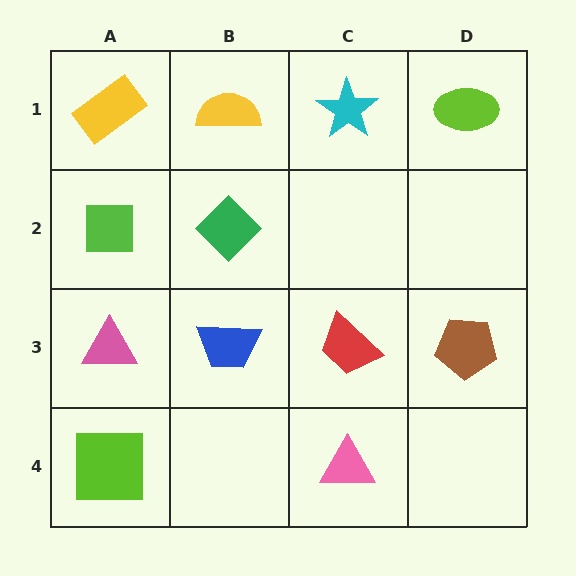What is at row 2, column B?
A green diamond.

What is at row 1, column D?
A lime ellipse.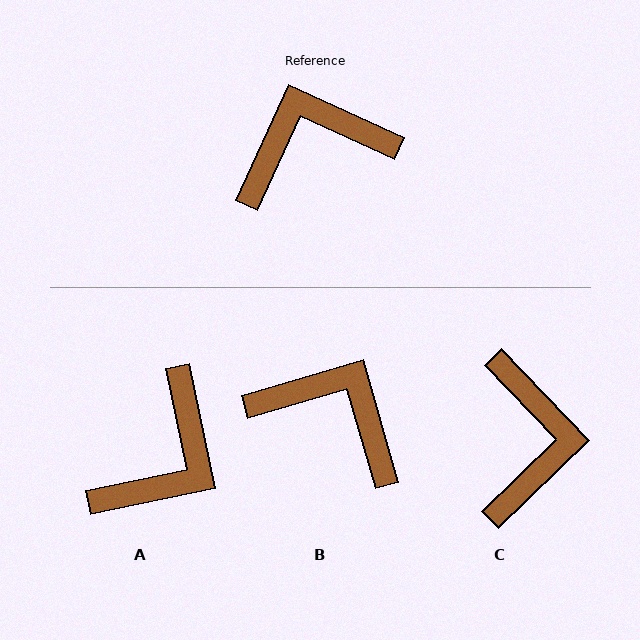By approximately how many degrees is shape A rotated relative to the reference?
Approximately 143 degrees clockwise.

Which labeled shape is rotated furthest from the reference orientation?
A, about 143 degrees away.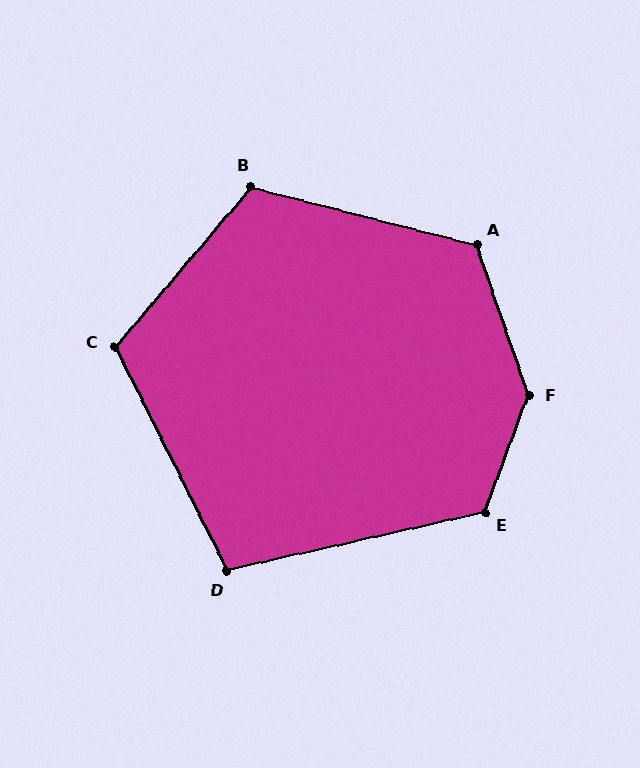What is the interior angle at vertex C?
Approximately 113 degrees (obtuse).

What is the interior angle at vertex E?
Approximately 123 degrees (obtuse).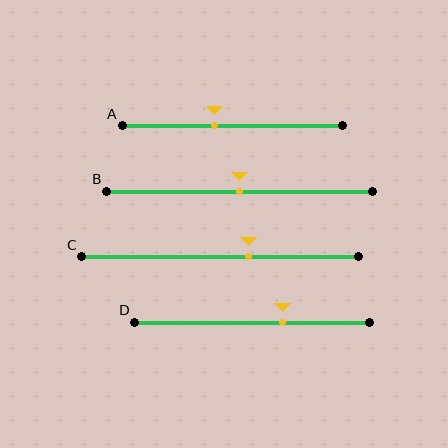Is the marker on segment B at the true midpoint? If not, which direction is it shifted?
Yes, the marker on segment B is at the true midpoint.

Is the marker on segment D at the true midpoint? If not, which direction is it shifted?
No, the marker on segment D is shifted to the right by about 13% of the segment length.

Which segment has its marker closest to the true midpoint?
Segment B has its marker closest to the true midpoint.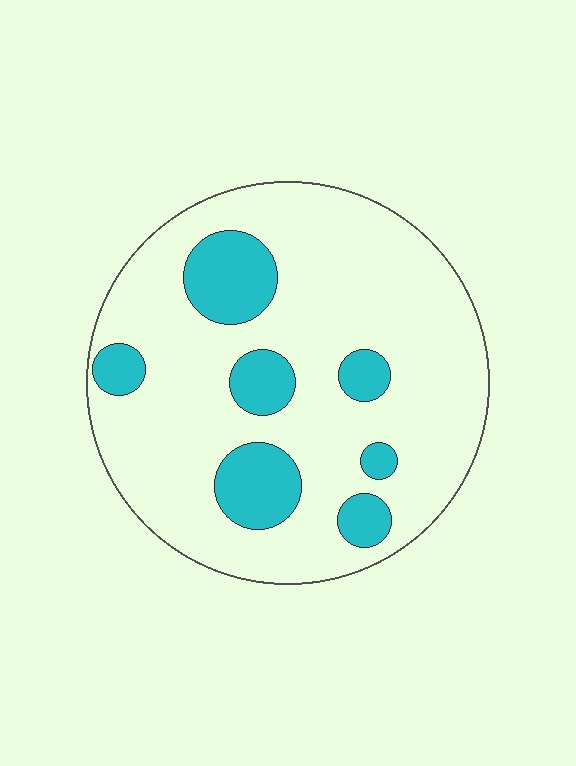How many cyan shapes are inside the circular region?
7.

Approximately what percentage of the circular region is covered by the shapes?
Approximately 20%.